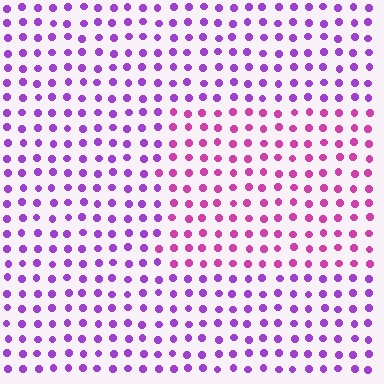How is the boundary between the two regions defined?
The boundary is defined purely by a slight shift in hue (about 36 degrees). Spacing, size, and orientation are identical on both sides.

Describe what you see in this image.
The image is filled with small purple elements in a uniform arrangement. A rectangle-shaped region is visible where the elements are tinted to a slightly different hue, forming a subtle color boundary.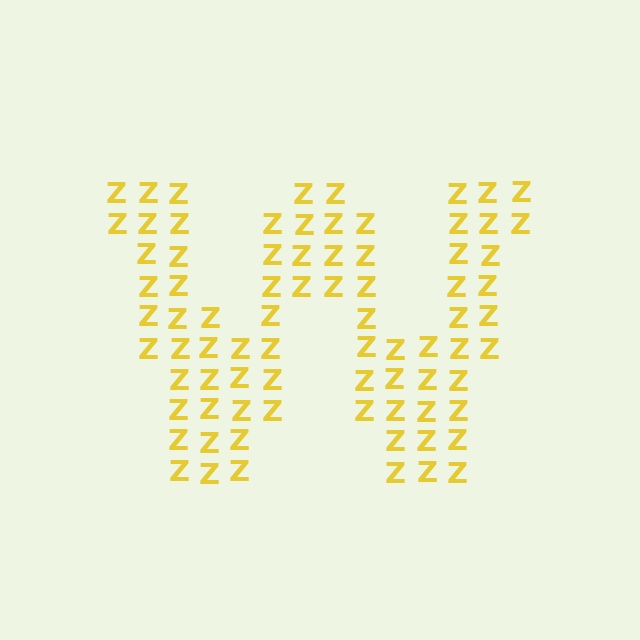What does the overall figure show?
The overall figure shows the letter W.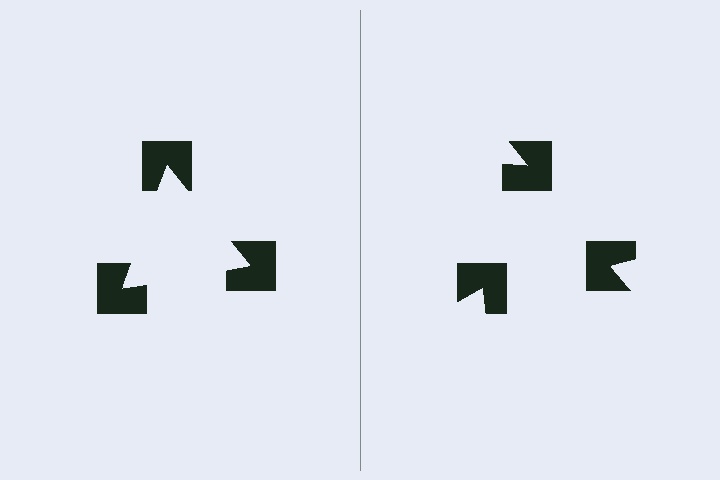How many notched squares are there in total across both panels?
6 — 3 on each side.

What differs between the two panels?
The notched squares are positioned identically on both sides; only the wedge orientations differ. On the left they align to a triangle; on the right they are misaligned.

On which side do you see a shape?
An illusory triangle appears on the left side. On the right side the wedge cuts are rotated, so no coherent shape forms.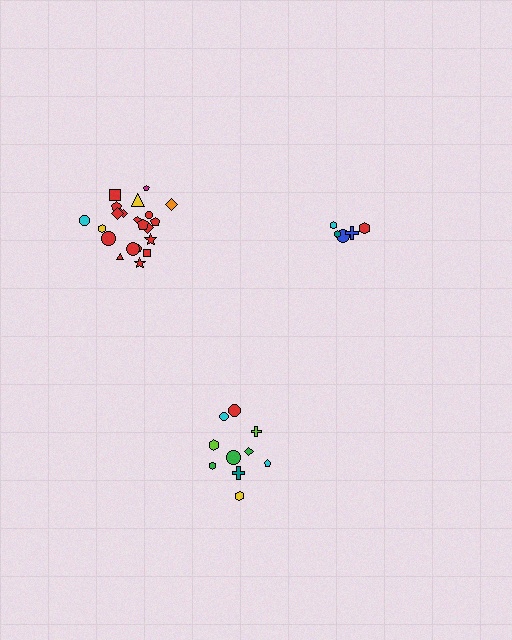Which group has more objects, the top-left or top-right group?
The top-left group.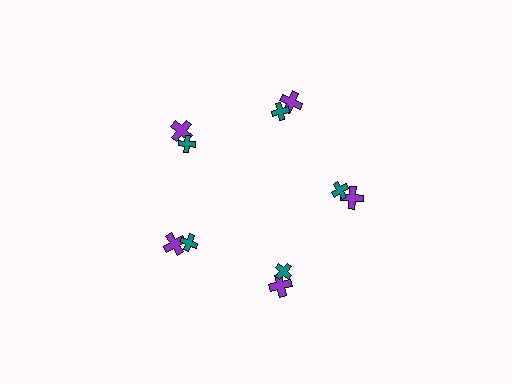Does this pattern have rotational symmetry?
Yes, this pattern has 5-fold rotational symmetry. It looks the same after rotating 72 degrees around the center.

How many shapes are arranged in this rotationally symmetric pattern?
There are 10 shapes, arranged in 5 groups of 2.